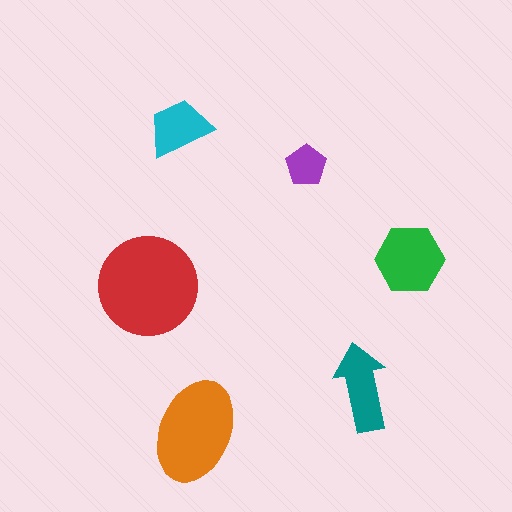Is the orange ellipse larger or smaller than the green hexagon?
Larger.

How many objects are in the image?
There are 6 objects in the image.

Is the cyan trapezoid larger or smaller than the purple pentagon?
Larger.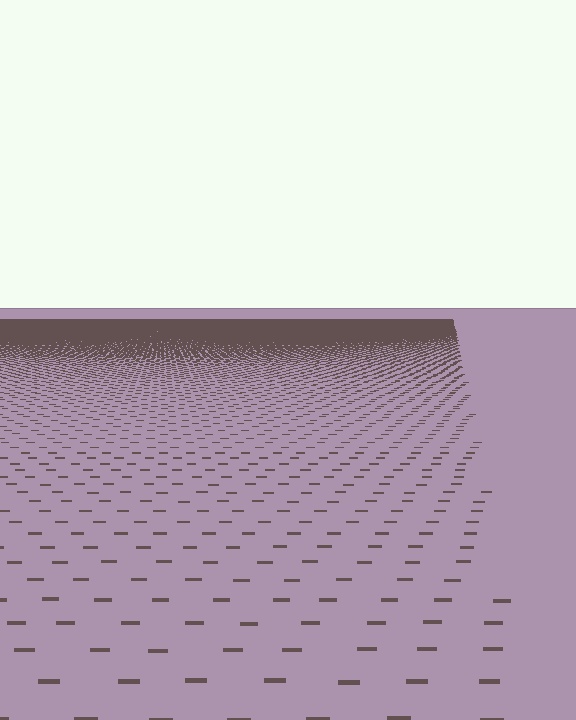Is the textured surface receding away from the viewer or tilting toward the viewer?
The surface is receding away from the viewer. Texture elements get smaller and denser toward the top.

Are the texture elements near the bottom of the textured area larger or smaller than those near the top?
Larger. Near the bottom, elements are closer to the viewer and appear at a bigger on-screen size.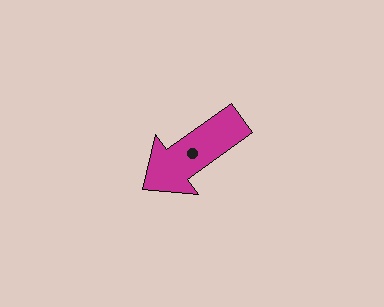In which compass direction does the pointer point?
Southwest.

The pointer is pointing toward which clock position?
Roughly 8 o'clock.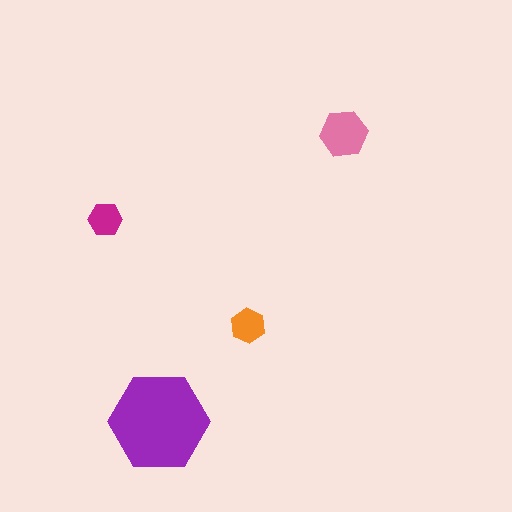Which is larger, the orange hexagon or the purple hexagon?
The purple one.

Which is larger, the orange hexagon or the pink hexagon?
The pink one.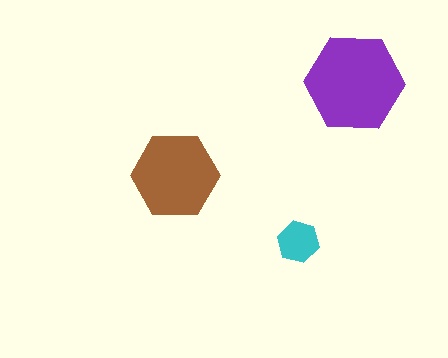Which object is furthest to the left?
The brown hexagon is leftmost.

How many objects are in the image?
There are 3 objects in the image.